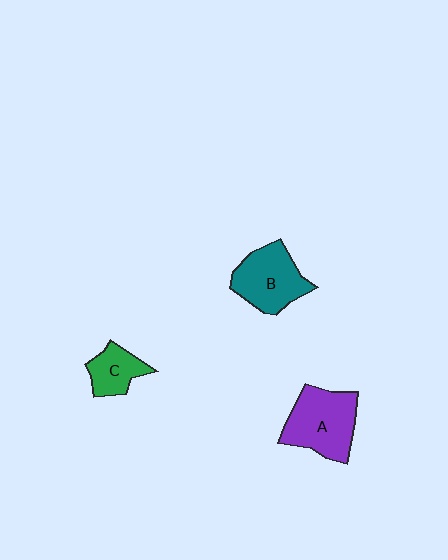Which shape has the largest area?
Shape A (purple).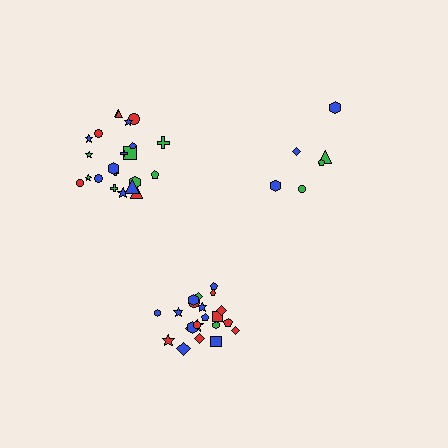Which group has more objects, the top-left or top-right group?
The top-left group.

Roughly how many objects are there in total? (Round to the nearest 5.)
Roughly 50 objects in total.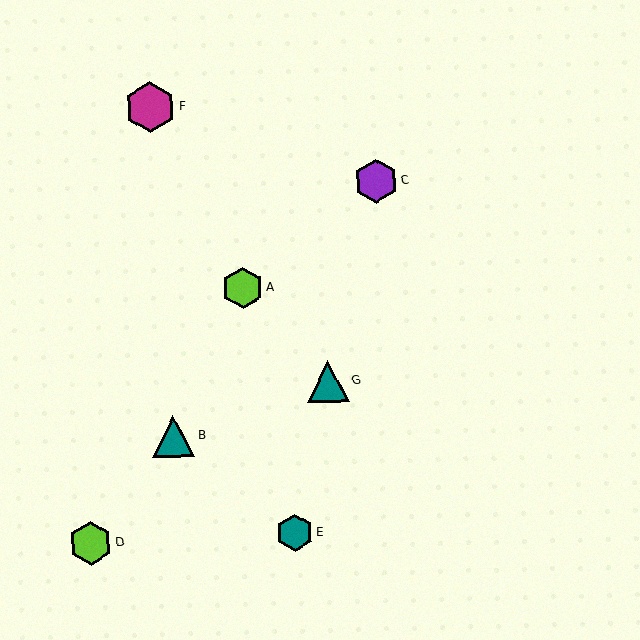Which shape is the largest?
The magenta hexagon (labeled F) is the largest.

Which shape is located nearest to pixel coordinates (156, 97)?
The magenta hexagon (labeled F) at (150, 107) is nearest to that location.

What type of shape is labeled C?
Shape C is a purple hexagon.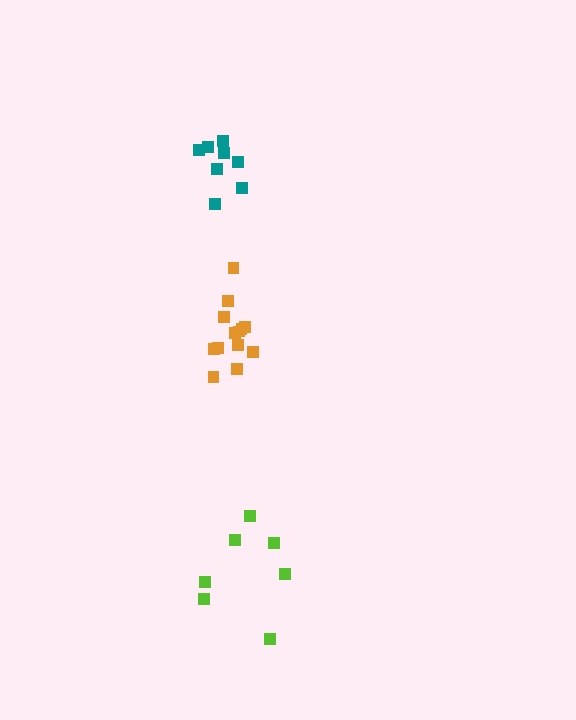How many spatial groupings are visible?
There are 3 spatial groupings.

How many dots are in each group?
Group 1: 7 dots, Group 2: 13 dots, Group 3: 8 dots (28 total).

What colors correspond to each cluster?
The clusters are colored: lime, orange, teal.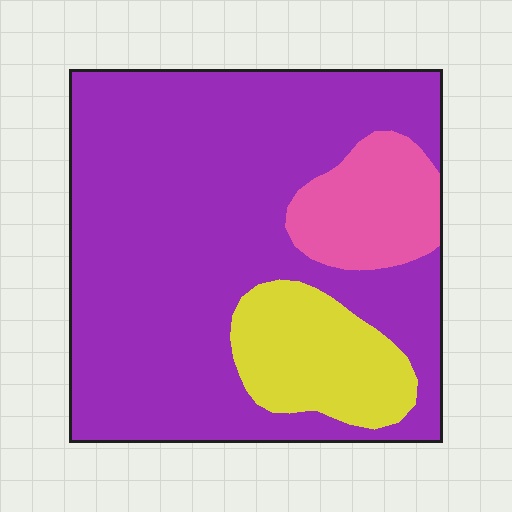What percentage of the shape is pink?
Pink covers roughly 10% of the shape.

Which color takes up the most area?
Purple, at roughly 75%.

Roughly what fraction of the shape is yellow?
Yellow takes up about one eighth (1/8) of the shape.